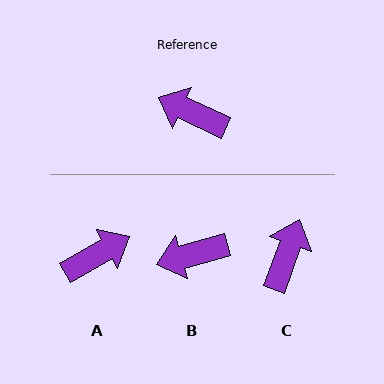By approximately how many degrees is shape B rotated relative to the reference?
Approximately 40 degrees counter-clockwise.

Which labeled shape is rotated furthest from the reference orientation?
A, about 126 degrees away.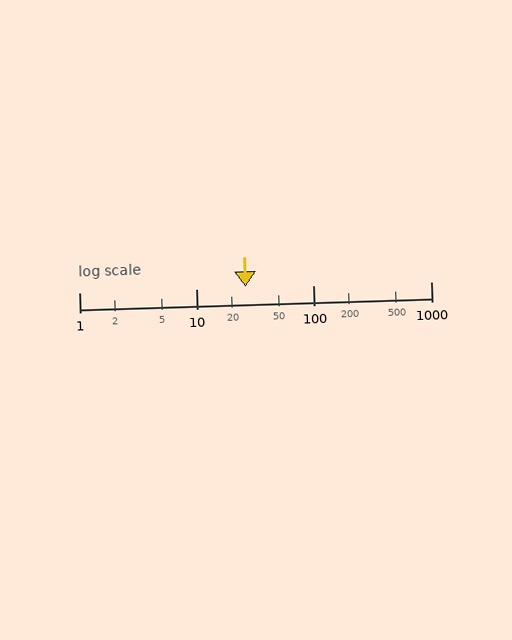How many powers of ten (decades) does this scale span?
The scale spans 3 decades, from 1 to 1000.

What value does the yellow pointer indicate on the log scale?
The pointer indicates approximately 26.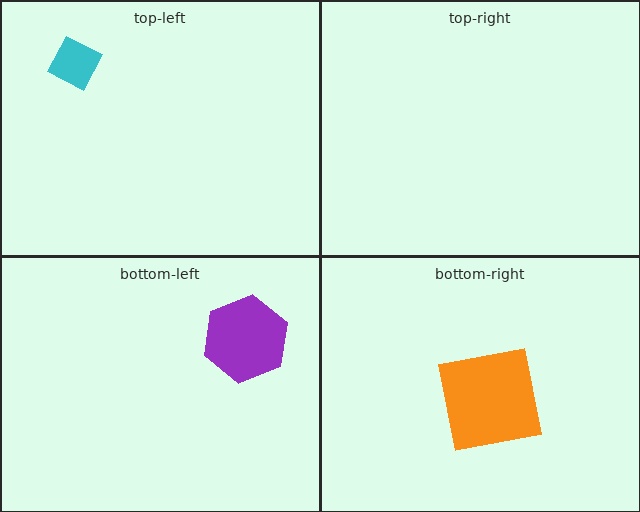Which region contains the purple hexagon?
The bottom-left region.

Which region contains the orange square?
The bottom-right region.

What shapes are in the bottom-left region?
The purple hexagon.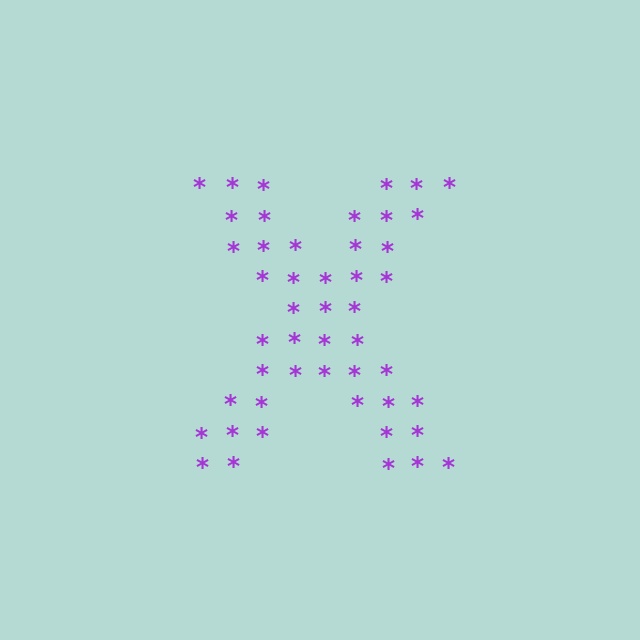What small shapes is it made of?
It is made of small asterisks.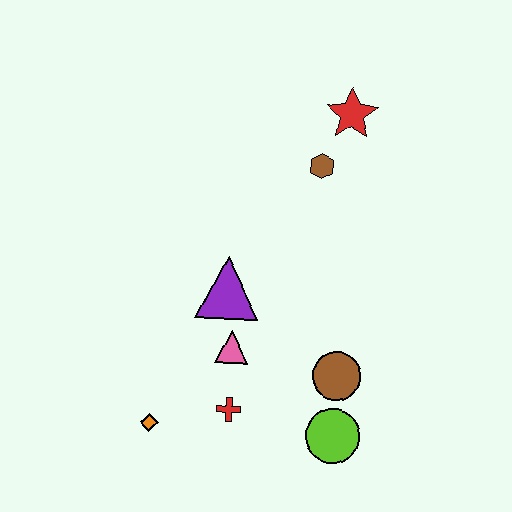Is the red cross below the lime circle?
No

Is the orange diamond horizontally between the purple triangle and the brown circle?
No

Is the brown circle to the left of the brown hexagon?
No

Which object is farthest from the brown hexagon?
The orange diamond is farthest from the brown hexagon.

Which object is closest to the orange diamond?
The red cross is closest to the orange diamond.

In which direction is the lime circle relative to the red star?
The lime circle is below the red star.